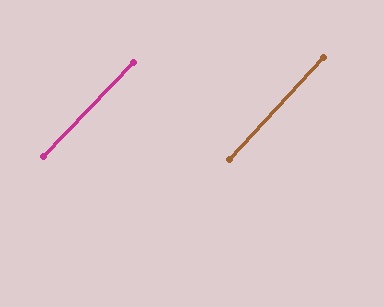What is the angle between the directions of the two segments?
Approximately 1 degree.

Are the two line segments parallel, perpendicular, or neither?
Parallel — their directions differ by only 0.5°.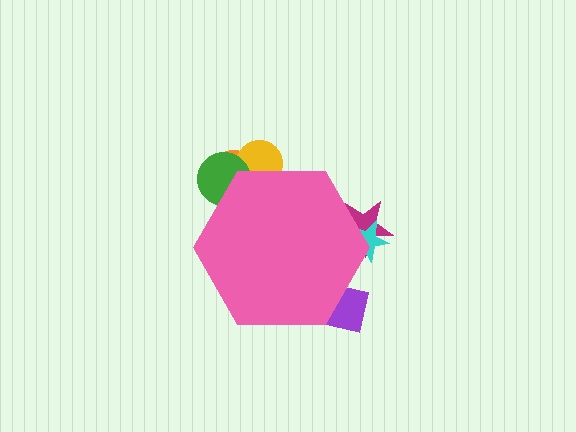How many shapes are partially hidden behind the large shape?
6 shapes are partially hidden.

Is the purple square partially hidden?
Yes, the purple square is partially hidden behind the pink hexagon.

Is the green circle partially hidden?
Yes, the green circle is partially hidden behind the pink hexagon.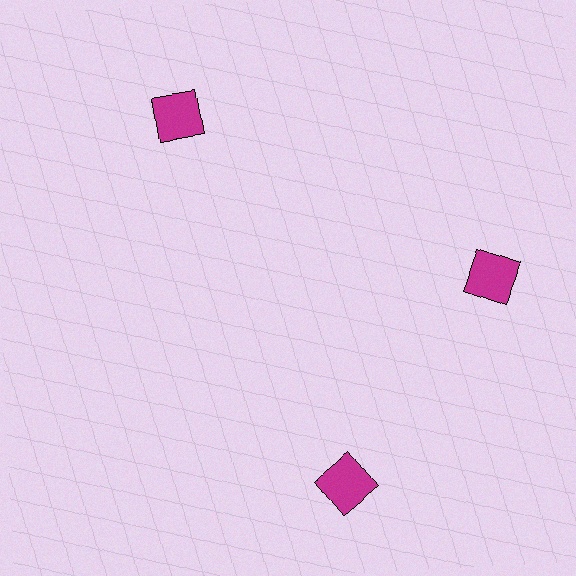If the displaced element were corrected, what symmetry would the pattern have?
It would have 3-fold rotational symmetry — the pattern would map onto itself every 120 degrees.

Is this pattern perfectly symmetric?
No. The 3 magenta squares are arranged in a ring, but one element near the 7 o'clock position is rotated out of alignment along the ring, breaking the 3-fold rotational symmetry.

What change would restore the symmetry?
The symmetry would be restored by rotating it back into even spacing with its neighbors so that all 3 squares sit at equal angles and equal distance from the center.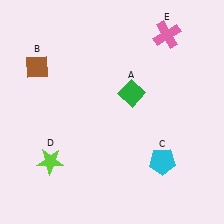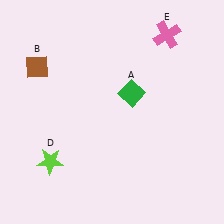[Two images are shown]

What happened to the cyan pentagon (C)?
The cyan pentagon (C) was removed in Image 2. It was in the bottom-right area of Image 1.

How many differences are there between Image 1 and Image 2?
There is 1 difference between the two images.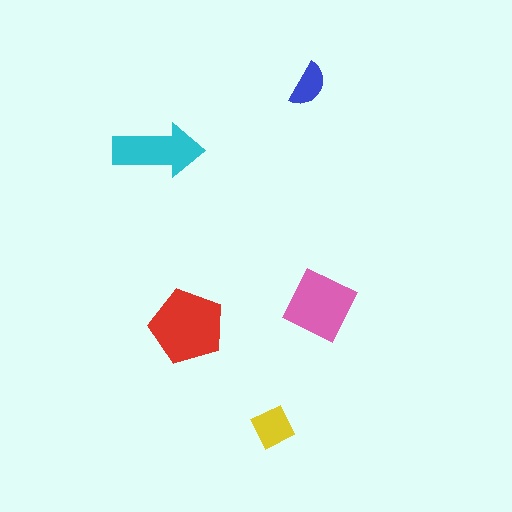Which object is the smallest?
The blue semicircle.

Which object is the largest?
The red pentagon.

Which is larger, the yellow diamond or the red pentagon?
The red pentagon.